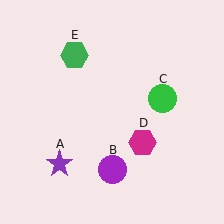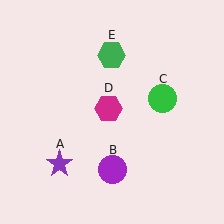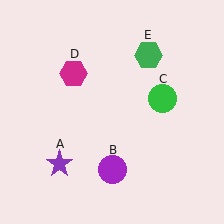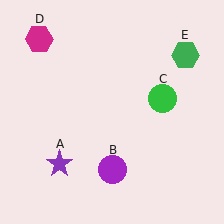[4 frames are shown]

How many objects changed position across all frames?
2 objects changed position: magenta hexagon (object D), green hexagon (object E).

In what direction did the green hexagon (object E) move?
The green hexagon (object E) moved right.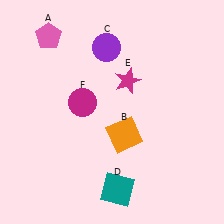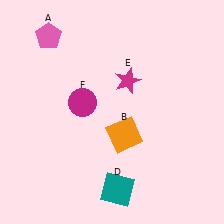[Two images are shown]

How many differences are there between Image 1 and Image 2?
There is 1 difference between the two images.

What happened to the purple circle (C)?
The purple circle (C) was removed in Image 2. It was in the top-left area of Image 1.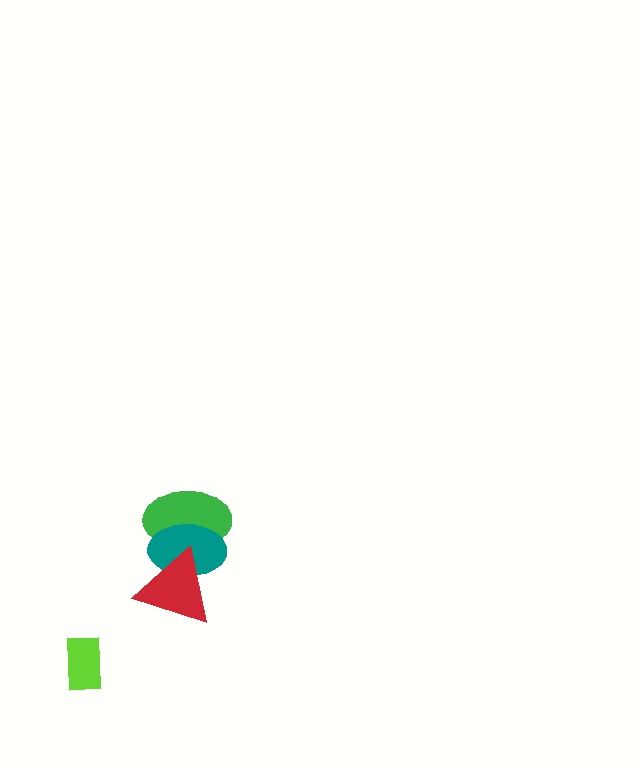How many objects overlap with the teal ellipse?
2 objects overlap with the teal ellipse.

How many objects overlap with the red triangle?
2 objects overlap with the red triangle.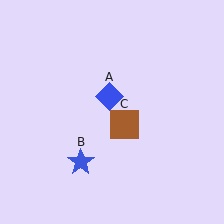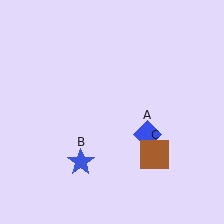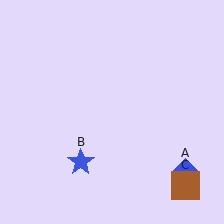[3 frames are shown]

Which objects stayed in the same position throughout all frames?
Blue star (object B) remained stationary.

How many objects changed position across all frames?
2 objects changed position: blue diamond (object A), brown square (object C).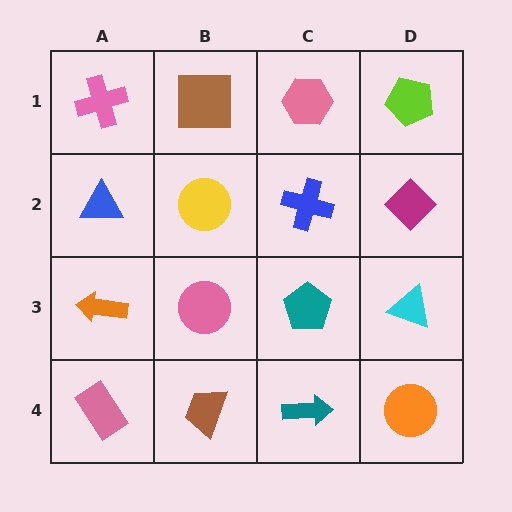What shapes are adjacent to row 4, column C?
A teal pentagon (row 3, column C), a brown trapezoid (row 4, column B), an orange circle (row 4, column D).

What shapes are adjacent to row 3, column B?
A yellow circle (row 2, column B), a brown trapezoid (row 4, column B), an orange arrow (row 3, column A), a teal pentagon (row 3, column C).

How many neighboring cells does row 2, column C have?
4.